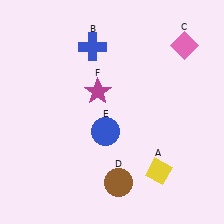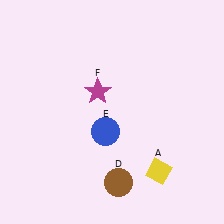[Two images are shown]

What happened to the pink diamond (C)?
The pink diamond (C) was removed in Image 2. It was in the top-right area of Image 1.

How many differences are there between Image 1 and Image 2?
There are 2 differences between the two images.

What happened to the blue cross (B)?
The blue cross (B) was removed in Image 2. It was in the top-left area of Image 1.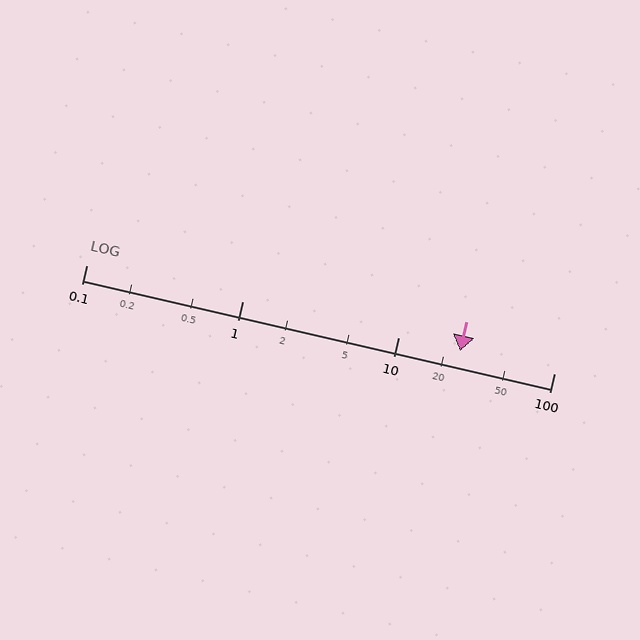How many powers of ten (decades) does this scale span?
The scale spans 3 decades, from 0.1 to 100.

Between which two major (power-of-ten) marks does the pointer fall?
The pointer is between 10 and 100.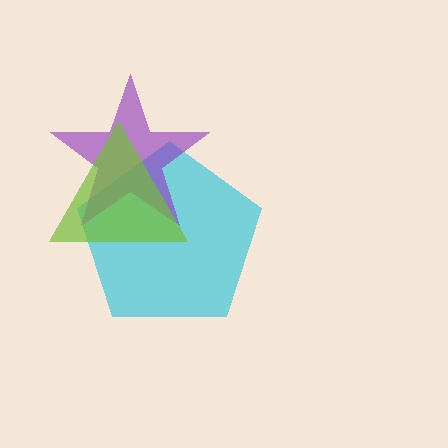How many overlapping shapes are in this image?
There are 3 overlapping shapes in the image.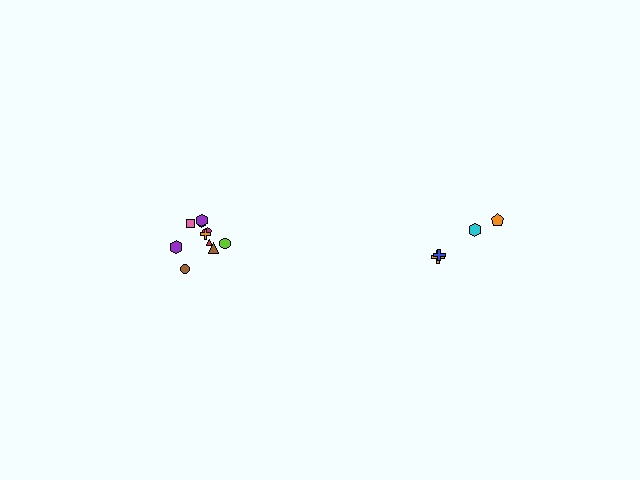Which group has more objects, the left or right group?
The left group.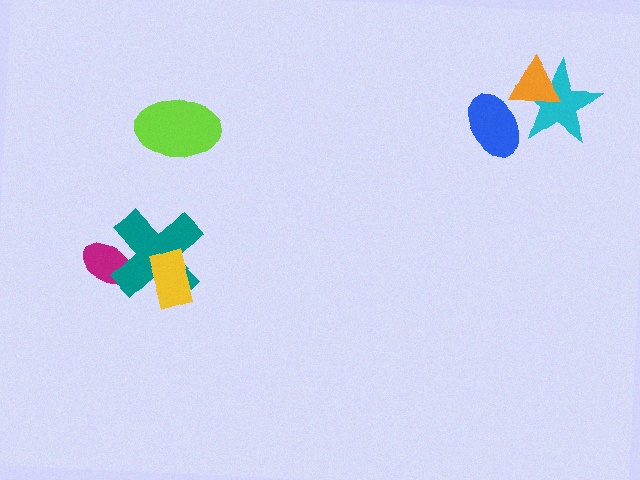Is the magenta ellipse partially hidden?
Yes, it is partially covered by another shape.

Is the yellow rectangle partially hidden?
No, no other shape covers it.